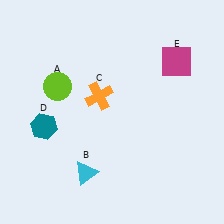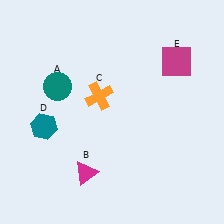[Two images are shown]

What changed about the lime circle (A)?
In Image 1, A is lime. In Image 2, it changed to teal.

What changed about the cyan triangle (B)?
In Image 1, B is cyan. In Image 2, it changed to magenta.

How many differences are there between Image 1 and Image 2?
There are 2 differences between the two images.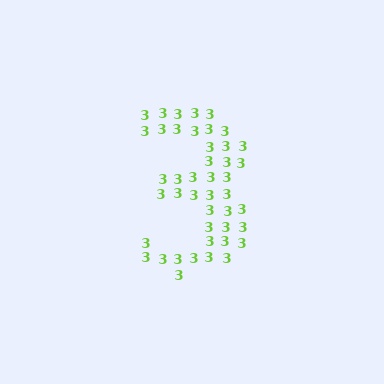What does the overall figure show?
The overall figure shows the digit 3.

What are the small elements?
The small elements are digit 3's.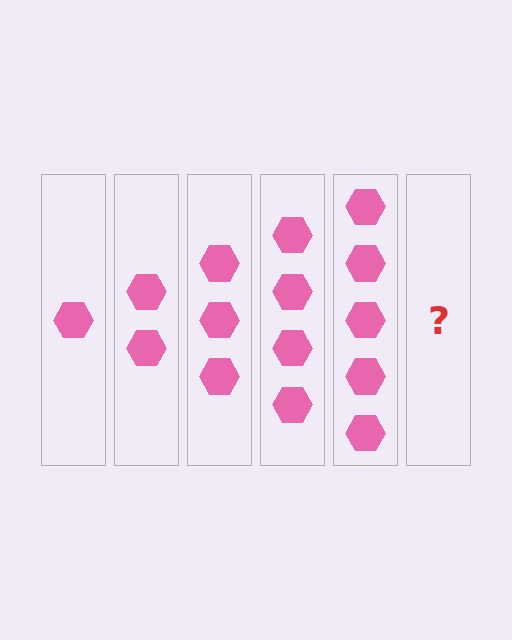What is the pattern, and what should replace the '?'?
The pattern is that each step adds one more hexagon. The '?' should be 6 hexagons.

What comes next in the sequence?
The next element should be 6 hexagons.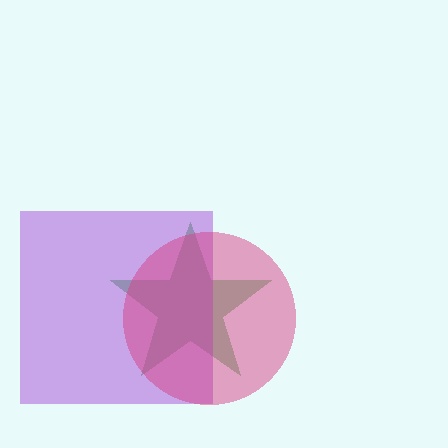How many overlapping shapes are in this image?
There are 3 overlapping shapes in the image.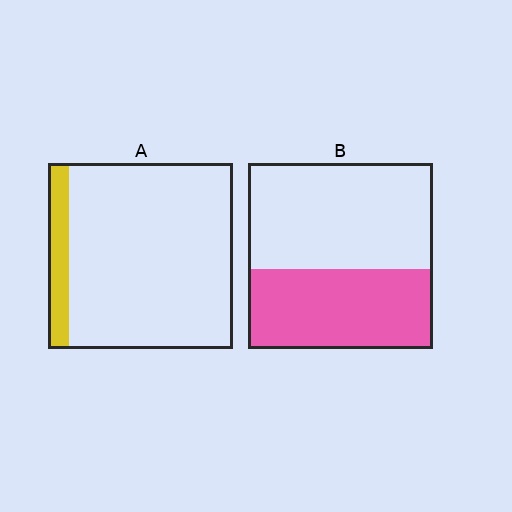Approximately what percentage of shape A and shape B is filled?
A is approximately 10% and B is approximately 45%.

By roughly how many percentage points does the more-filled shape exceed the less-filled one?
By roughly 30 percentage points (B over A).